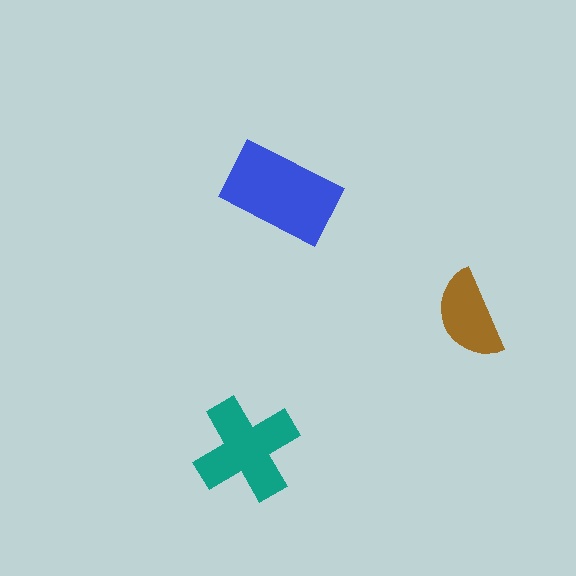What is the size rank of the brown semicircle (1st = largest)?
3rd.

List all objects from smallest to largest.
The brown semicircle, the teal cross, the blue rectangle.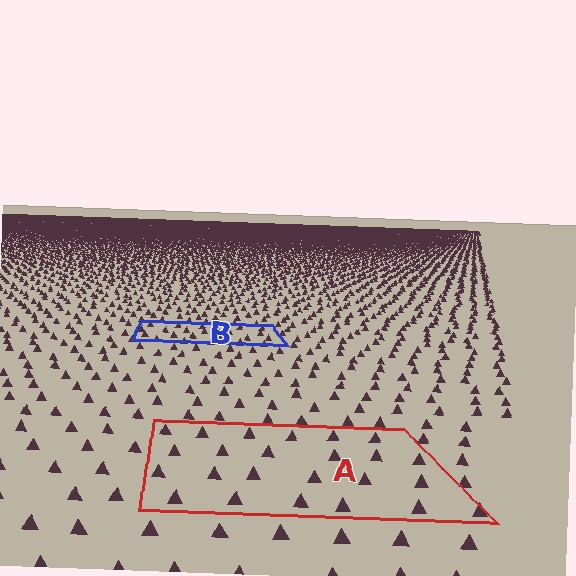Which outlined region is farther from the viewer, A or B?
Region B is farther from the viewer — the texture elements inside it appear smaller and more densely packed.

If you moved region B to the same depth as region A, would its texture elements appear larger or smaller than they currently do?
They would appear larger. At a closer depth, the same texture elements are projected at a bigger on-screen size.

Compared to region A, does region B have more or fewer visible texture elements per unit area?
Region B has more texture elements per unit area — they are packed more densely because it is farther away.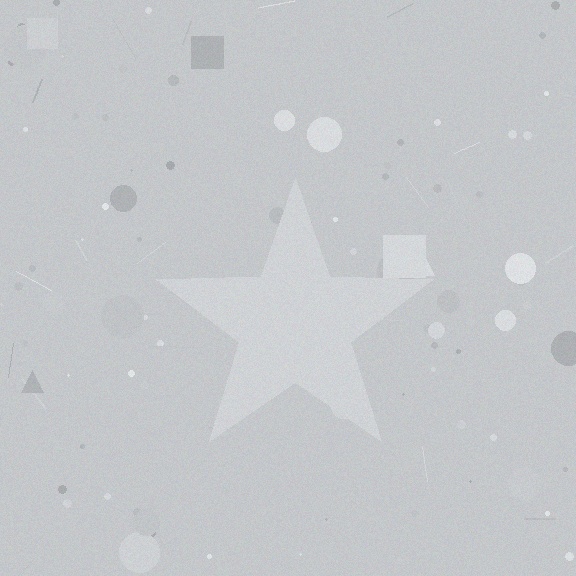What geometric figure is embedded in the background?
A star is embedded in the background.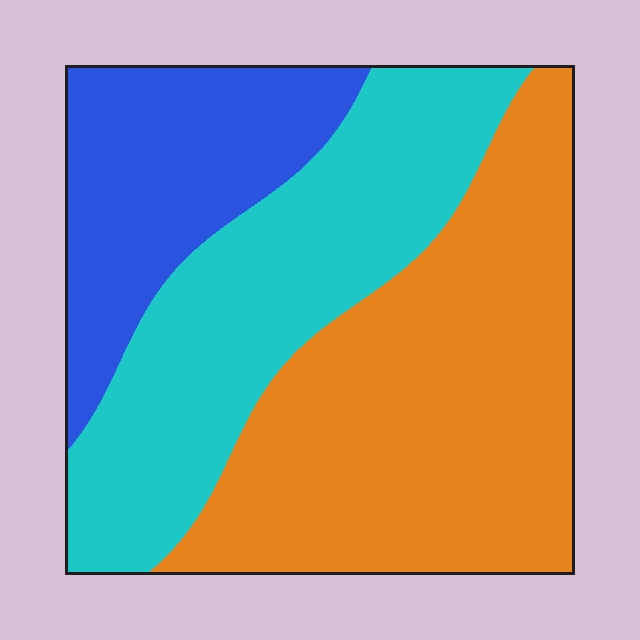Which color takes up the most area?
Orange, at roughly 45%.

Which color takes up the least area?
Blue, at roughly 20%.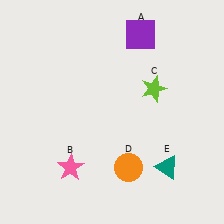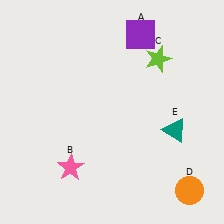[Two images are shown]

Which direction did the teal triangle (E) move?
The teal triangle (E) moved up.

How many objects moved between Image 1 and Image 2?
3 objects moved between the two images.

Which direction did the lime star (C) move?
The lime star (C) moved up.